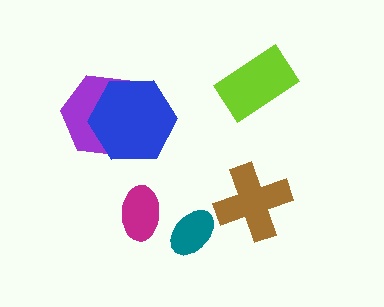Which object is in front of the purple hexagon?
The blue hexagon is in front of the purple hexagon.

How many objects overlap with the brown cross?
0 objects overlap with the brown cross.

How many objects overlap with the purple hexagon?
1 object overlaps with the purple hexagon.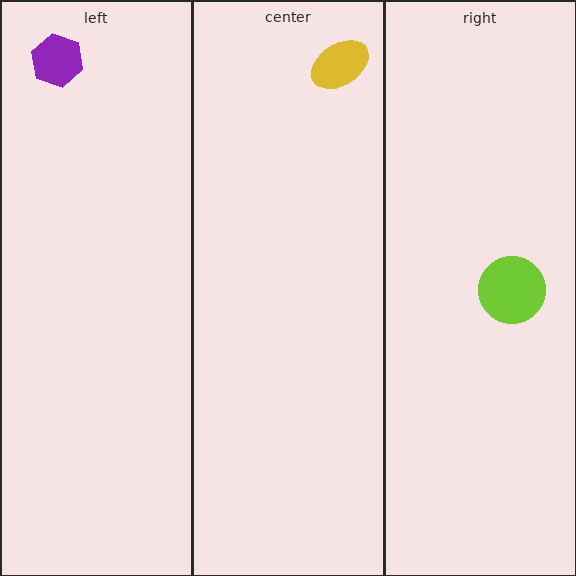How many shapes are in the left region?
1.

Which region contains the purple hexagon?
The left region.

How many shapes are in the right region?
1.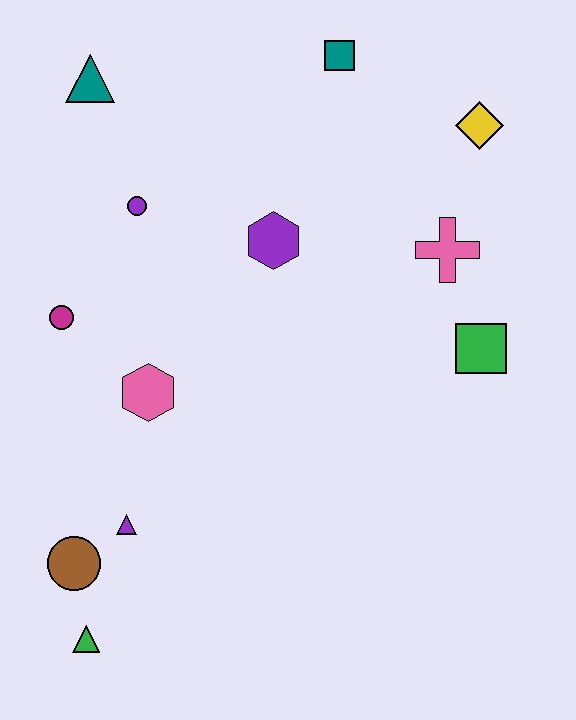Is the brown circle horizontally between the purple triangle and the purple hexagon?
No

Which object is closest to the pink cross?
The green square is closest to the pink cross.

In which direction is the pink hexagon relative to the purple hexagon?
The pink hexagon is below the purple hexagon.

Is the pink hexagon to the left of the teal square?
Yes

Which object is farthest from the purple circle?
The green triangle is farthest from the purple circle.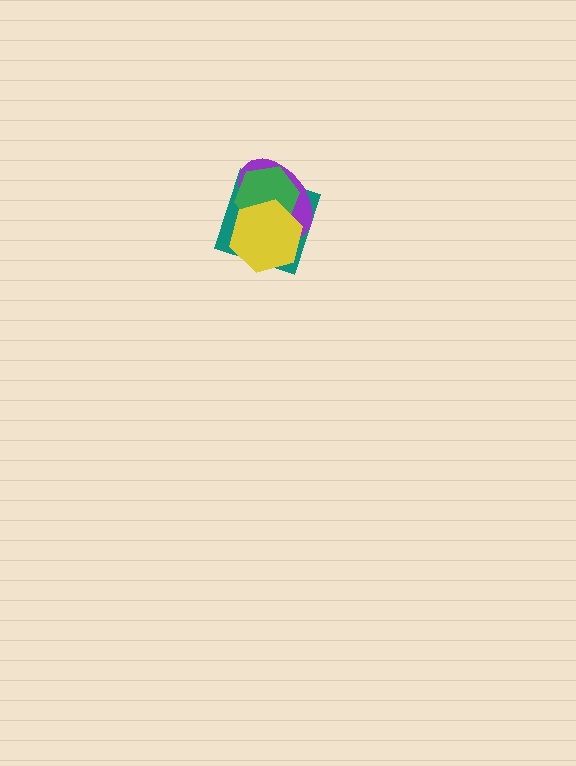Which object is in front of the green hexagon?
The yellow hexagon is in front of the green hexagon.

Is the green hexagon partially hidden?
Yes, it is partially covered by another shape.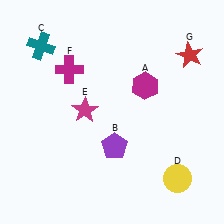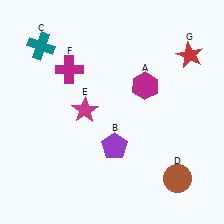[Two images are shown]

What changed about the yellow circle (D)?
In Image 1, D is yellow. In Image 2, it changed to brown.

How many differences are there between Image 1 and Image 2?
There is 1 difference between the two images.